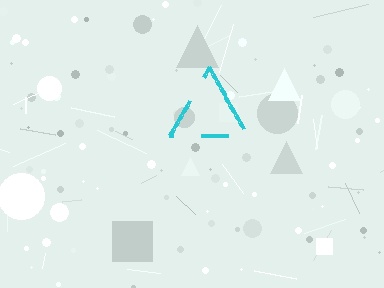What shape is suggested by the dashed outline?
The dashed outline suggests a triangle.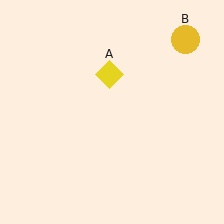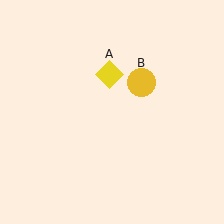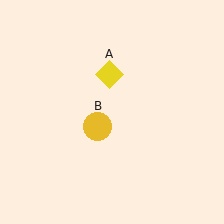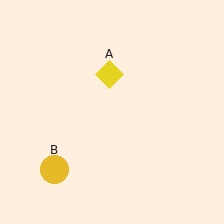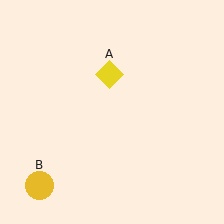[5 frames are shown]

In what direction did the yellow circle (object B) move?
The yellow circle (object B) moved down and to the left.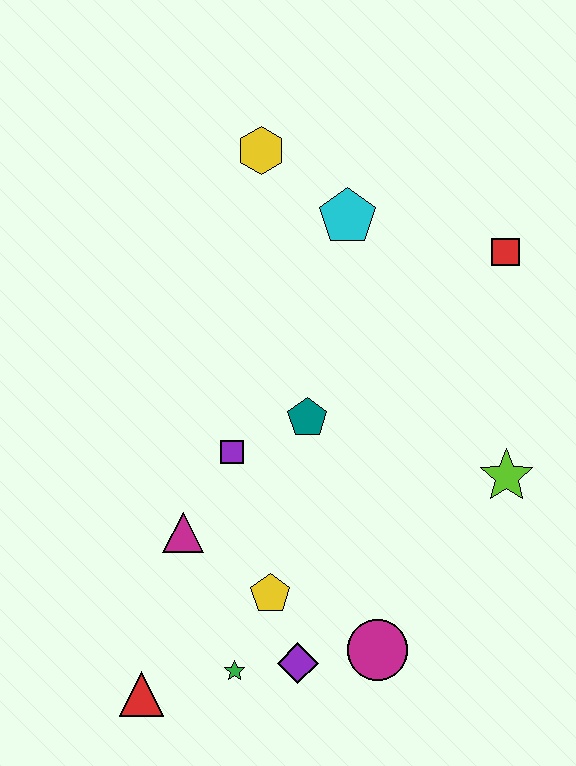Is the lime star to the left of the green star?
No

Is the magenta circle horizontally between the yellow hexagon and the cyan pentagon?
No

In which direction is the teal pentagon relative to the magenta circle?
The teal pentagon is above the magenta circle.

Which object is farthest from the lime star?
The red triangle is farthest from the lime star.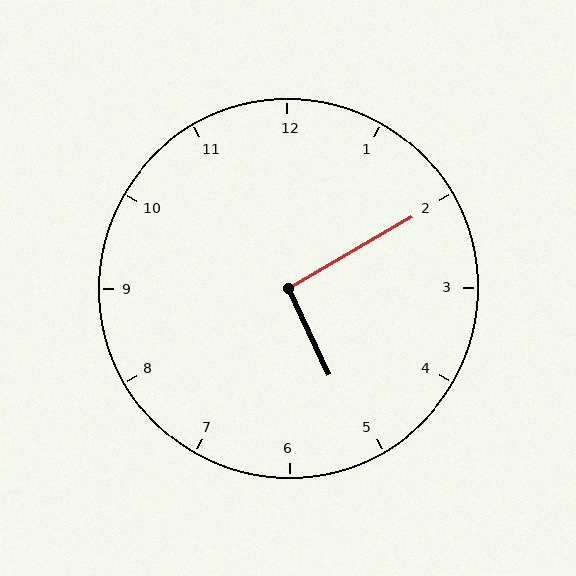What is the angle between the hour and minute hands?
Approximately 95 degrees.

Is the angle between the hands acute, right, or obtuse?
It is right.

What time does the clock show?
5:10.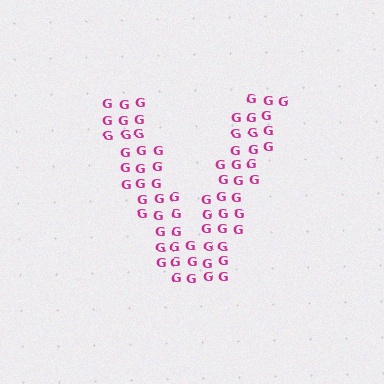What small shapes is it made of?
It is made of small letter G's.